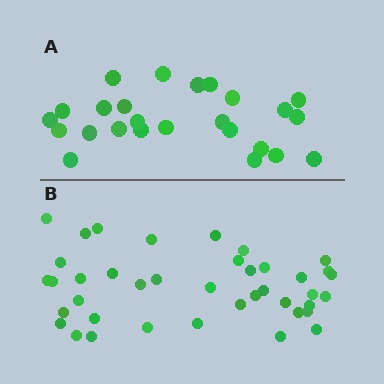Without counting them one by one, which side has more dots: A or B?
Region B (the bottom region) has more dots.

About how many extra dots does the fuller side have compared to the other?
Region B has approximately 15 more dots than region A.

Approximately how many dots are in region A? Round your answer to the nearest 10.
About 20 dots. (The exact count is 25, which rounds to 20.)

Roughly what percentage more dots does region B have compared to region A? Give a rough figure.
About 60% more.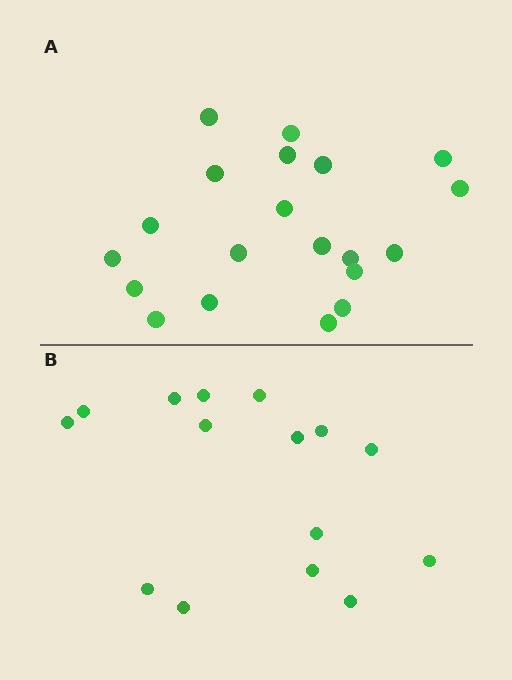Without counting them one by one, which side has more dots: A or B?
Region A (the top region) has more dots.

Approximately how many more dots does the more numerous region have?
Region A has about 5 more dots than region B.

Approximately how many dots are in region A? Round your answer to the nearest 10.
About 20 dots.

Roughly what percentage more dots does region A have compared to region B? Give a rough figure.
About 35% more.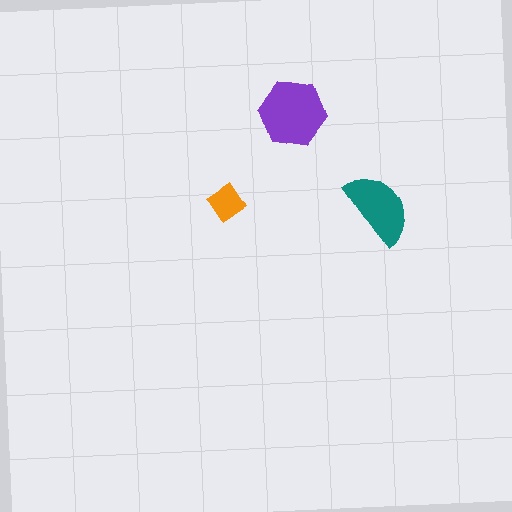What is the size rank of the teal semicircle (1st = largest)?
2nd.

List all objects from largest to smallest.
The purple hexagon, the teal semicircle, the orange diamond.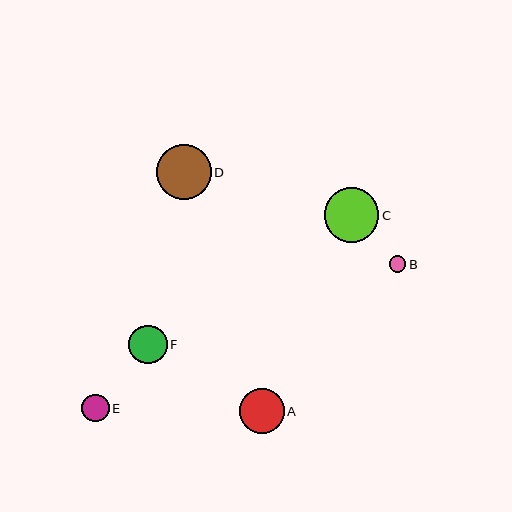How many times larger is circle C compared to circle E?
Circle C is approximately 2.0 times the size of circle E.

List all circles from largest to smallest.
From largest to smallest: D, C, A, F, E, B.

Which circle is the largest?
Circle D is the largest with a size of approximately 55 pixels.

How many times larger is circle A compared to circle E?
Circle A is approximately 1.7 times the size of circle E.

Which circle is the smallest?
Circle B is the smallest with a size of approximately 17 pixels.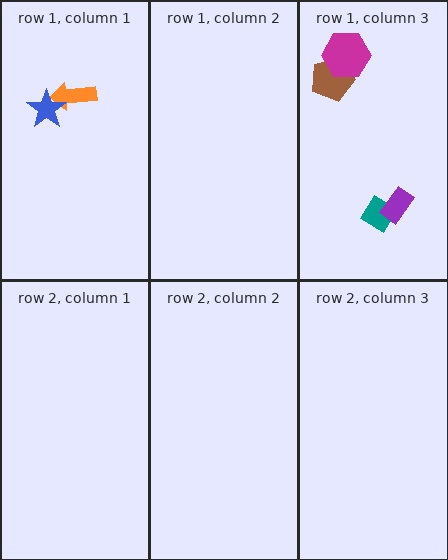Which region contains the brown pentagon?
The row 1, column 3 region.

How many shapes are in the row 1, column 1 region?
2.